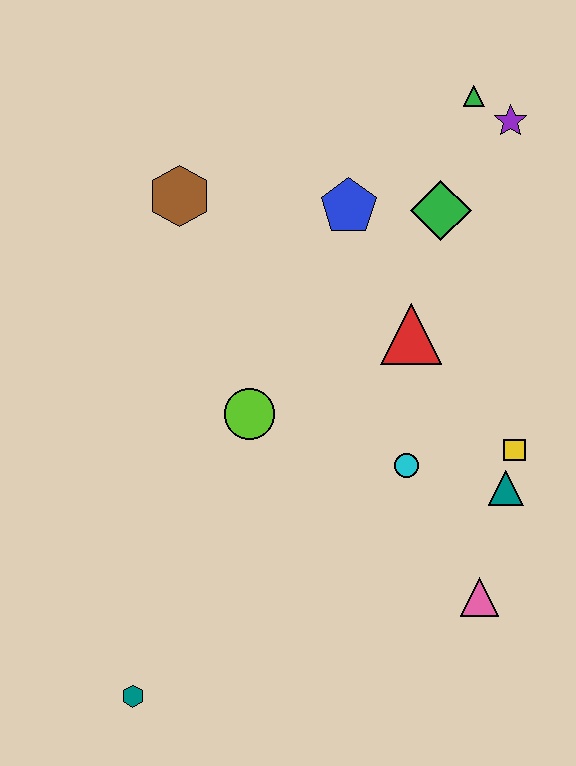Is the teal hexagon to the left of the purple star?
Yes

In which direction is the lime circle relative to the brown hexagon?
The lime circle is below the brown hexagon.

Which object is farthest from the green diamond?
The teal hexagon is farthest from the green diamond.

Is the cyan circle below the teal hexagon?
No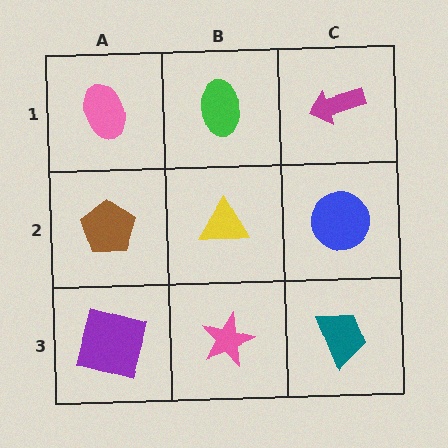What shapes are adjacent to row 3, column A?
A brown pentagon (row 2, column A), a pink star (row 3, column B).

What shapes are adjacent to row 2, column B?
A green ellipse (row 1, column B), a pink star (row 3, column B), a brown pentagon (row 2, column A), a blue circle (row 2, column C).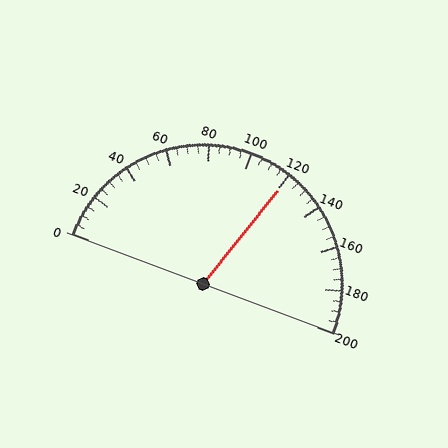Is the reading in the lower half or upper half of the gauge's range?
The reading is in the upper half of the range (0 to 200).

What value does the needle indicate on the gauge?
The needle indicates approximately 120.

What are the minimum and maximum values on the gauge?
The gauge ranges from 0 to 200.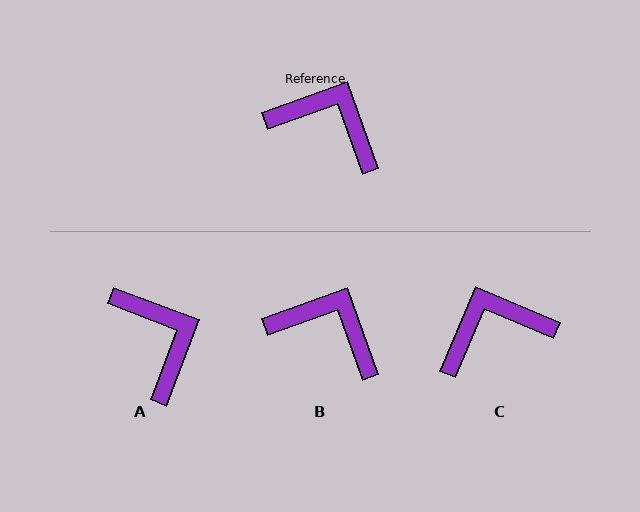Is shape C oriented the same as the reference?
No, it is off by about 47 degrees.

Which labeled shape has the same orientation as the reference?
B.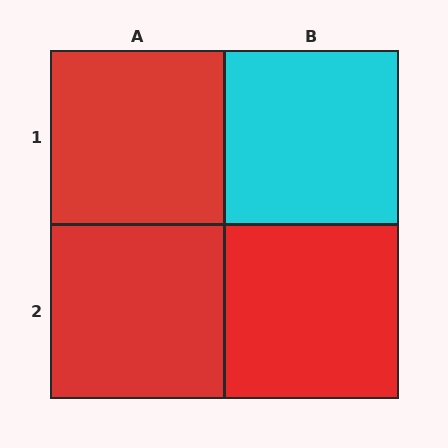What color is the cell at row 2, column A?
Red.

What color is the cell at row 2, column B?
Red.